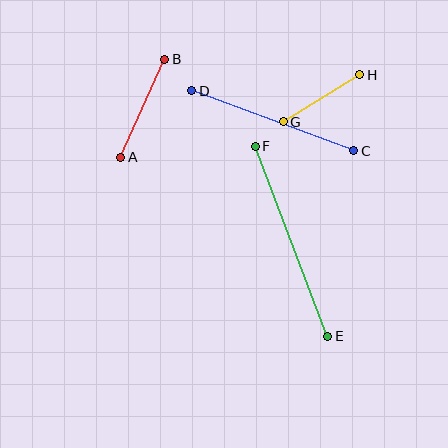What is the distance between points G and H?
The distance is approximately 90 pixels.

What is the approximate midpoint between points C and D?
The midpoint is at approximately (273, 121) pixels.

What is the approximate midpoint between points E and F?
The midpoint is at approximately (291, 241) pixels.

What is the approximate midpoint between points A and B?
The midpoint is at approximately (143, 108) pixels.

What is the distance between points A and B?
The distance is approximately 108 pixels.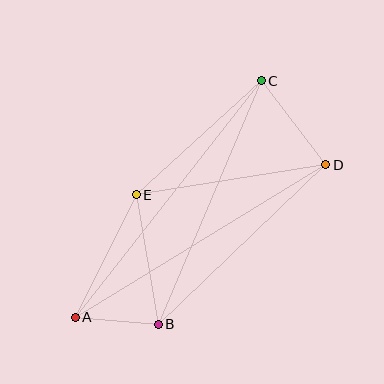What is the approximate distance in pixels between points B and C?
The distance between B and C is approximately 265 pixels.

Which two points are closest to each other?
Points A and B are closest to each other.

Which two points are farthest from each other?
Points A and C are farthest from each other.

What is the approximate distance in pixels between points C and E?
The distance between C and E is approximately 169 pixels.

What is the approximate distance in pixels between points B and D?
The distance between B and D is approximately 231 pixels.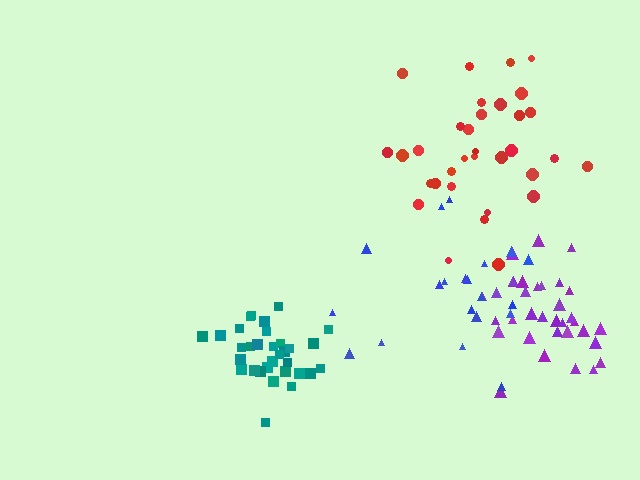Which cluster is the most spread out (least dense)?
Blue.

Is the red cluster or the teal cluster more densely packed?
Teal.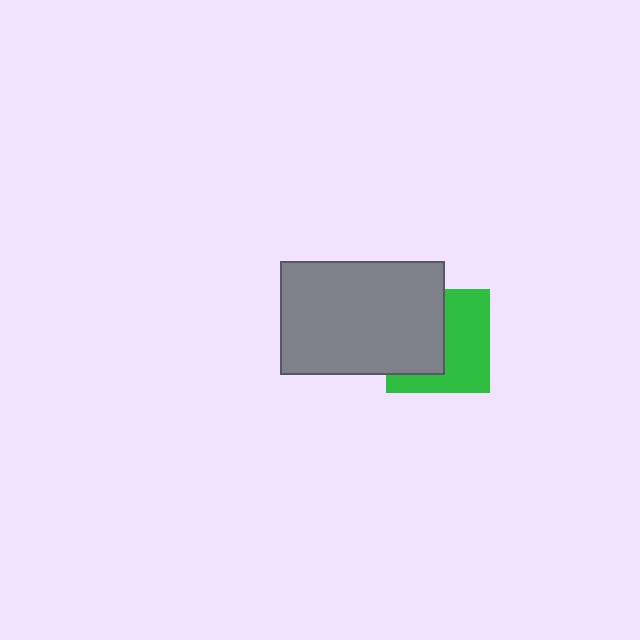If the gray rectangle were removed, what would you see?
You would see the complete green square.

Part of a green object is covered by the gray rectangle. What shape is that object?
It is a square.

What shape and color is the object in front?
The object in front is a gray rectangle.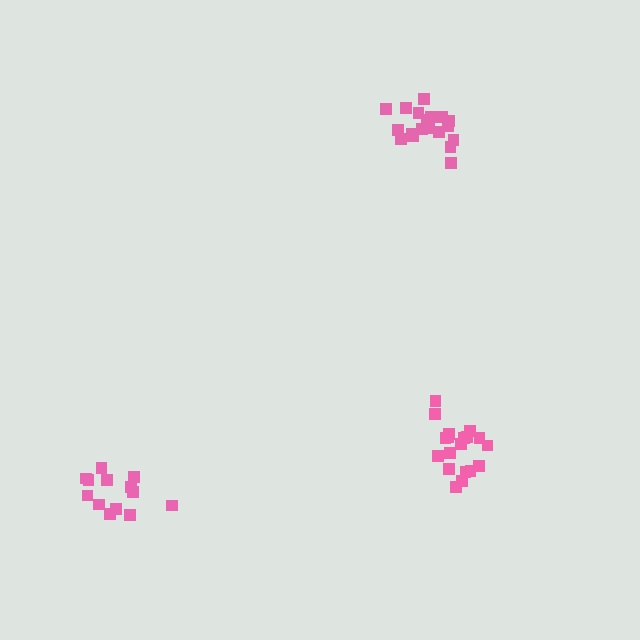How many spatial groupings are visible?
There are 3 spatial groupings.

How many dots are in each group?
Group 1: 19 dots, Group 2: 19 dots, Group 3: 13 dots (51 total).